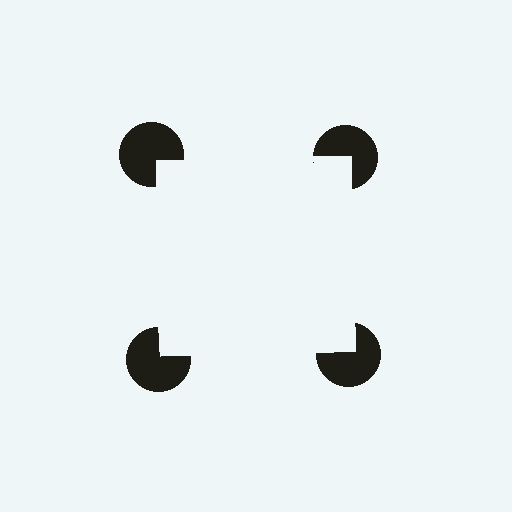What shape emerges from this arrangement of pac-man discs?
An illusory square — its edges are inferred from the aligned wedge cuts in the pac-man discs, not physically drawn.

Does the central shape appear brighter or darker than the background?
It typically appears slightly brighter than the background, even though no actual brightness change is drawn.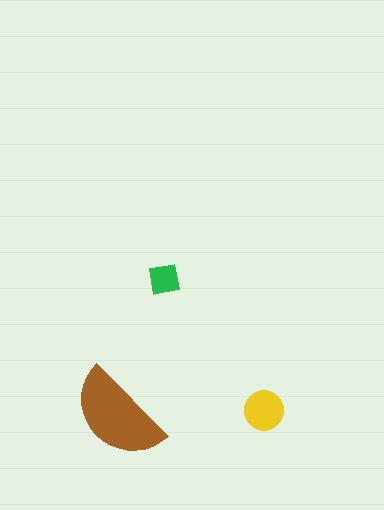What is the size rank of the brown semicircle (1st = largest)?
1st.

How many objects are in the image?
There are 3 objects in the image.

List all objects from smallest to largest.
The green square, the yellow circle, the brown semicircle.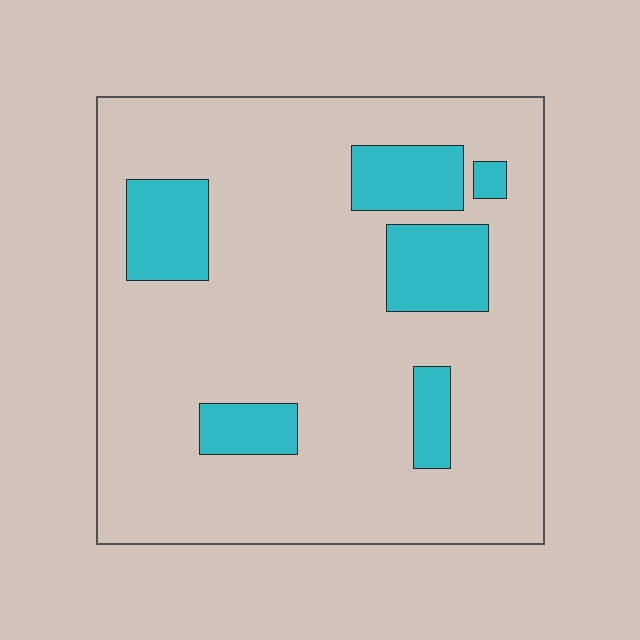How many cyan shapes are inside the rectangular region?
6.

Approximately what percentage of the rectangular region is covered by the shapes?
Approximately 20%.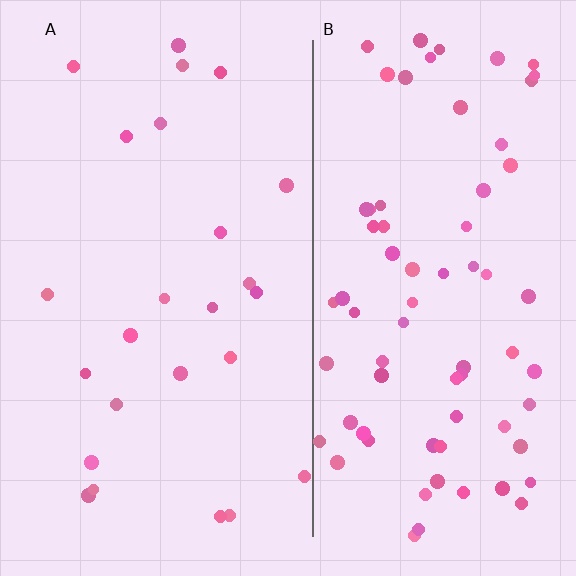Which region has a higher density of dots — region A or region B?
B (the right).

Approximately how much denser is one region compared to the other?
Approximately 3.0× — region B over region A.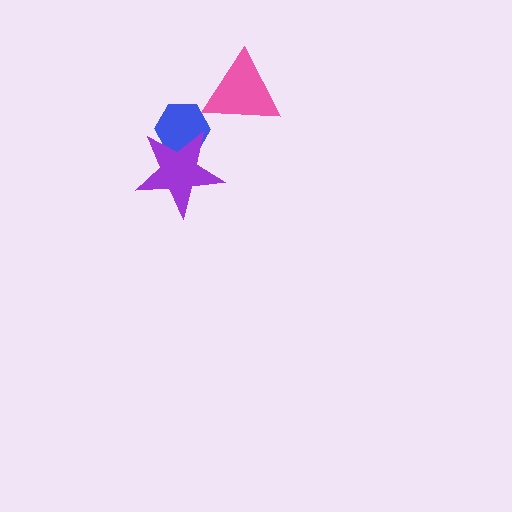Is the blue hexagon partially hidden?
Yes, it is partially covered by another shape.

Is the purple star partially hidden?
No, no other shape covers it.